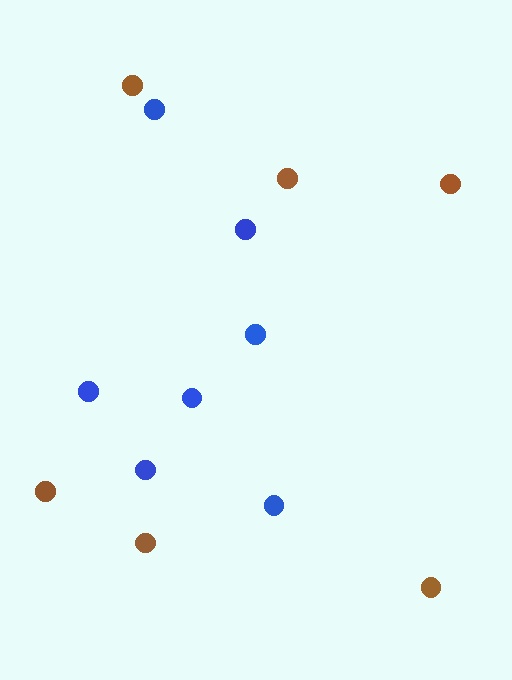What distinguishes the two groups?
There are 2 groups: one group of brown circles (6) and one group of blue circles (7).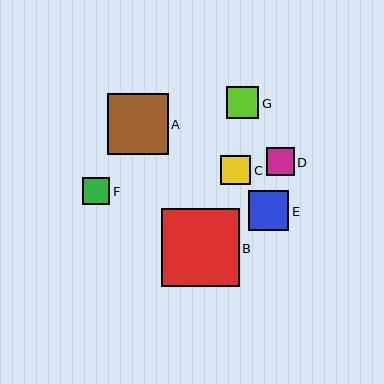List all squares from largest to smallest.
From largest to smallest: B, A, E, G, C, D, F.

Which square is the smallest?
Square F is the smallest with a size of approximately 27 pixels.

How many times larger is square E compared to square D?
Square E is approximately 1.5 times the size of square D.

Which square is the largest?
Square B is the largest with a size of approximately 78 pixels.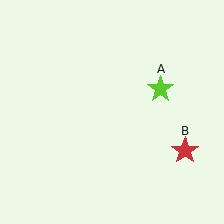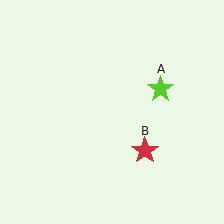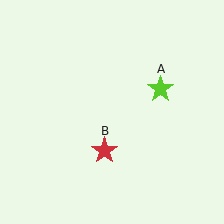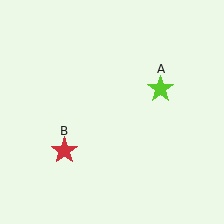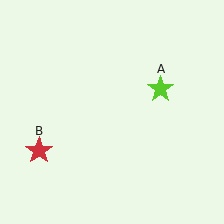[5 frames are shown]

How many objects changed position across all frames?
1 object changed position: red star (object B).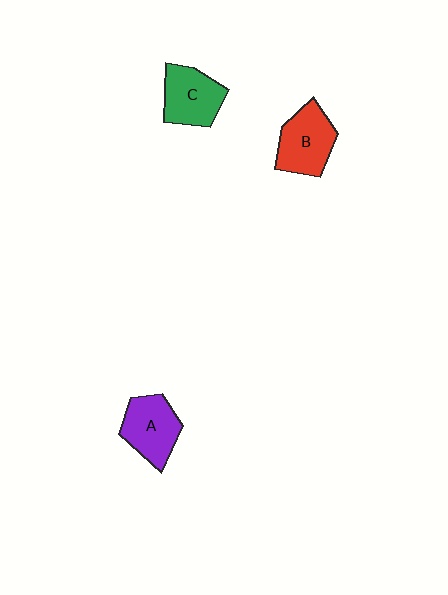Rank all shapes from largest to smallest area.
From largest to smallest: B (red), A (purple), C (green).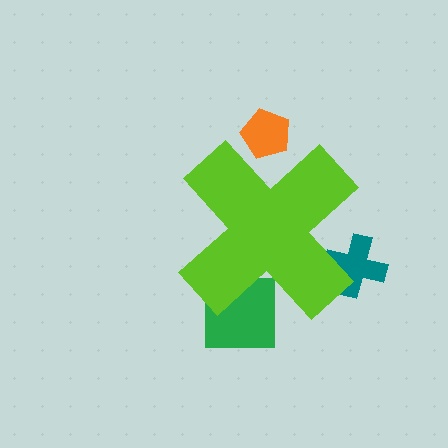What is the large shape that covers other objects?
A lime cross.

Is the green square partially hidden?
Yes, the green square is partially hidden behind the lime cross.